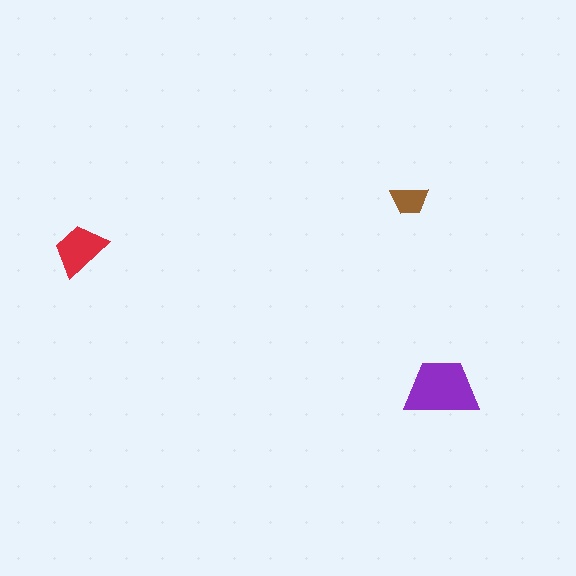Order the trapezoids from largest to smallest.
the purple one, the red one, the brown one.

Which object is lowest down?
The purple trapezoid is bottommost.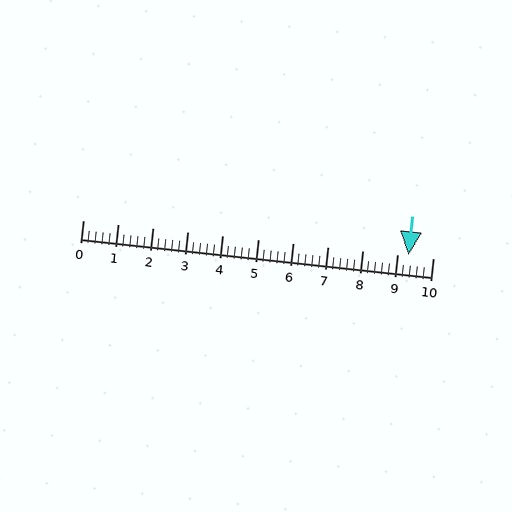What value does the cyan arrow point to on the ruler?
The cyan arrow points to approximately 9.3.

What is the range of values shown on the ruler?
The ruler shows values from 0 to 10.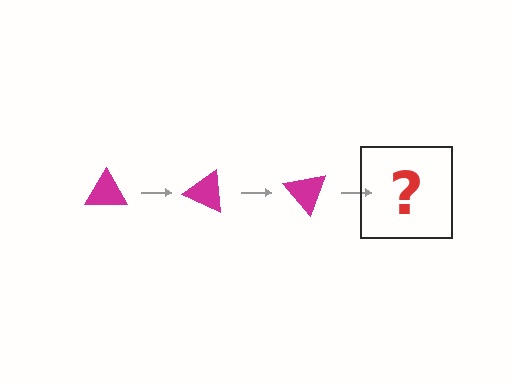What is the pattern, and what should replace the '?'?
The pattern is that the triangle rotates 25 degrees each step. The '?' should be a magenta triangle rotated 75 degrees.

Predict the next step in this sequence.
The next step is a magenta triangle rotated 75 degrees.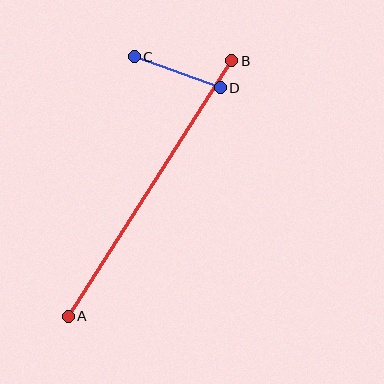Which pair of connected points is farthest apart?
Points A and B are farthest apart.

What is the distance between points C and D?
The distance is approximately 92 pixels.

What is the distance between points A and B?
The distance is approximately 304 pixels.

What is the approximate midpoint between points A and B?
The midpoint is at approximately (150, 189) pixels.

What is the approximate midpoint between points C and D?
The midpoint is at approximately (177, 72) pixels.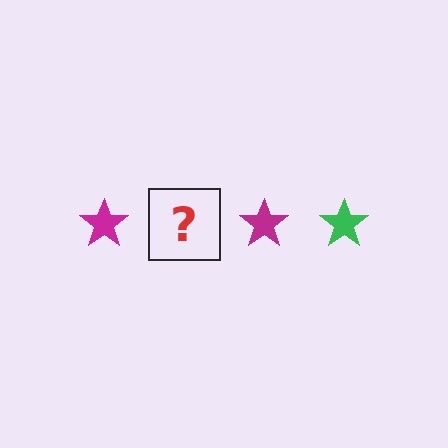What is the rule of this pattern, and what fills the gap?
The rule is that the pattern cycles through magenta, green stars. The gap should be filled with a green star.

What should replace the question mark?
The question mark should be replaced with a green star.